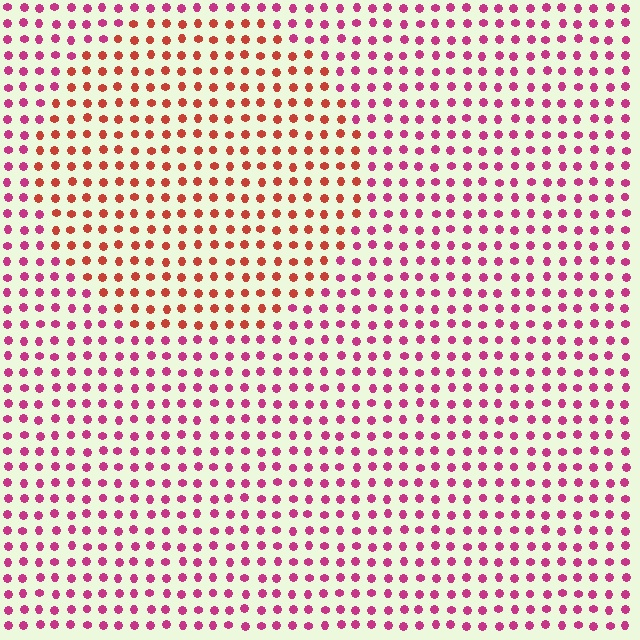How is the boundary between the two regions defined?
The boundary is defined purely by a slight shift in hue (about 40 degrees). Spacing, size, and orientation are identical on both sides.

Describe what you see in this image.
The image is filled with small magenta elements in a uniform arrangement. A circle-shaped region is visible where the elements are tinted to a slightly different hue, forming a subtle color boundary.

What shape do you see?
I see a circle.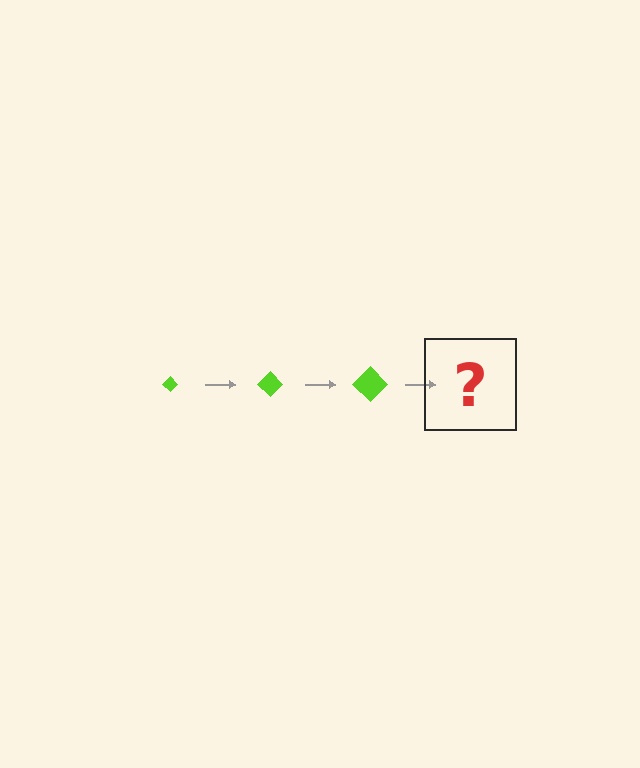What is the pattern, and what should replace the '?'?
The pattern is that the diamond gets progressively larger each step. The '?' should be a lime diamond, larger than the previous one.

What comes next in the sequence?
The next element should be a lime diamond, larger than the previous one.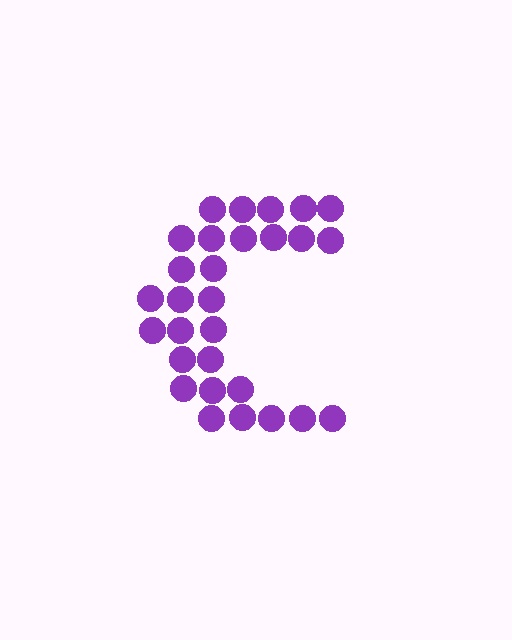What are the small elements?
The small elements are circles.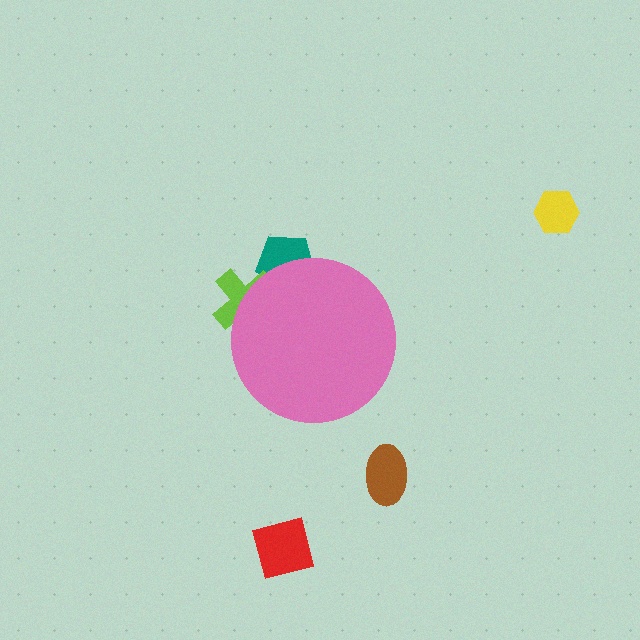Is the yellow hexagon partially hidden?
No, the yellow hexagon is fully visible.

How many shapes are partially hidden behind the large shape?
2 shapes are partially hidden.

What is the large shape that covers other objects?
A pink circle.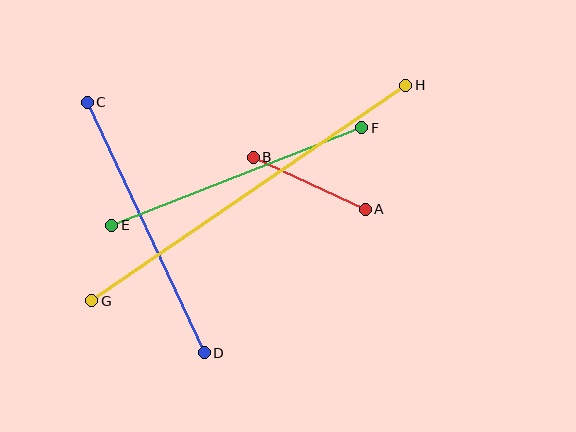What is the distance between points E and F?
The distance is approximately 268 pixels.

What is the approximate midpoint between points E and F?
The midpoint is at approximately (237, 177) pixels.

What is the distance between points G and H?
The distance is approximately 381 pixels.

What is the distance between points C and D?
The distance is approximately 276 pixels.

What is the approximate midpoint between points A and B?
The midpoint is at approximately (309, 183) pixels.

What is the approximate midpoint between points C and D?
The midpoint is at approximately (146, 228) pixels.